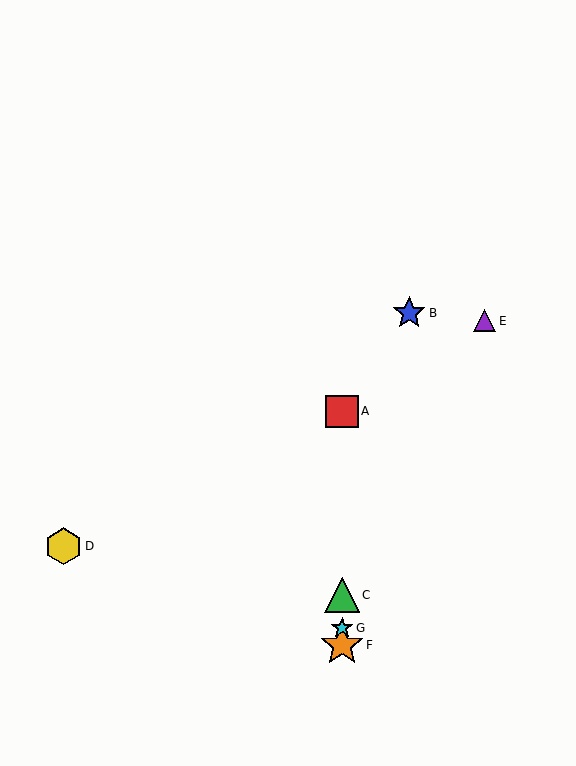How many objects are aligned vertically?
4 objects (A, C, F, G) are aligned vertically.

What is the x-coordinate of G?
Object G is at x≈342.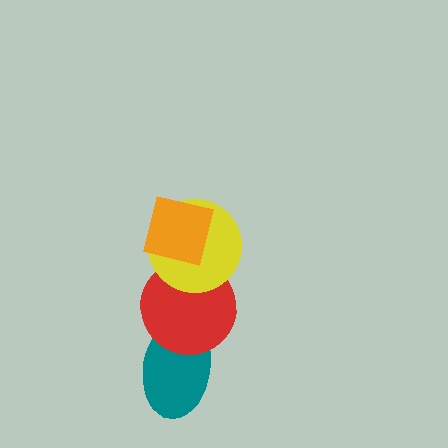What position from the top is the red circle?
The red circle is 3rd from the top.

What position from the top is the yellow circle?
The yellow circle is 2nd from the top.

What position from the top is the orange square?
The orange square is 1st from the top.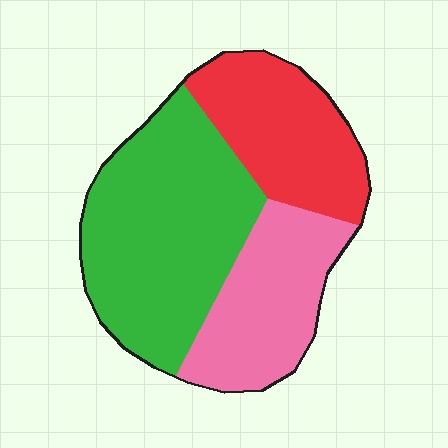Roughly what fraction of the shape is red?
Red takes up about one quarter (1/4) of the shape.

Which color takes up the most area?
Green, at roughly 45%.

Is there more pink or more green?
Green.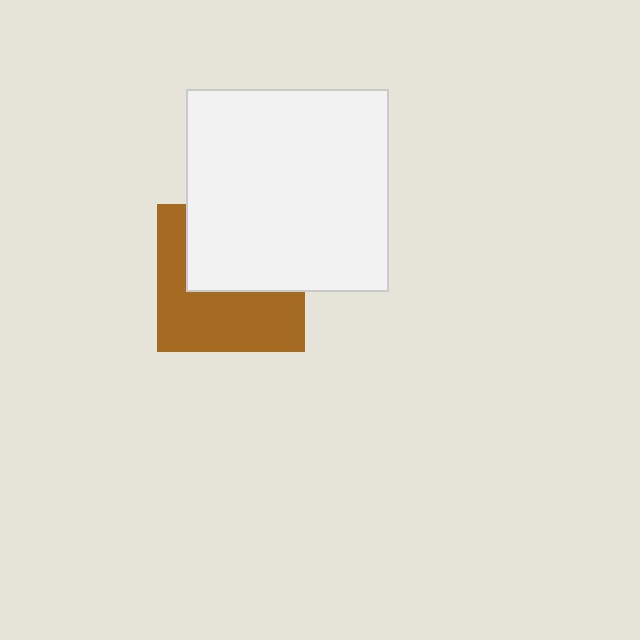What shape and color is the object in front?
The object in front is a white square.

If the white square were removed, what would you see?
You would see the complete brown square.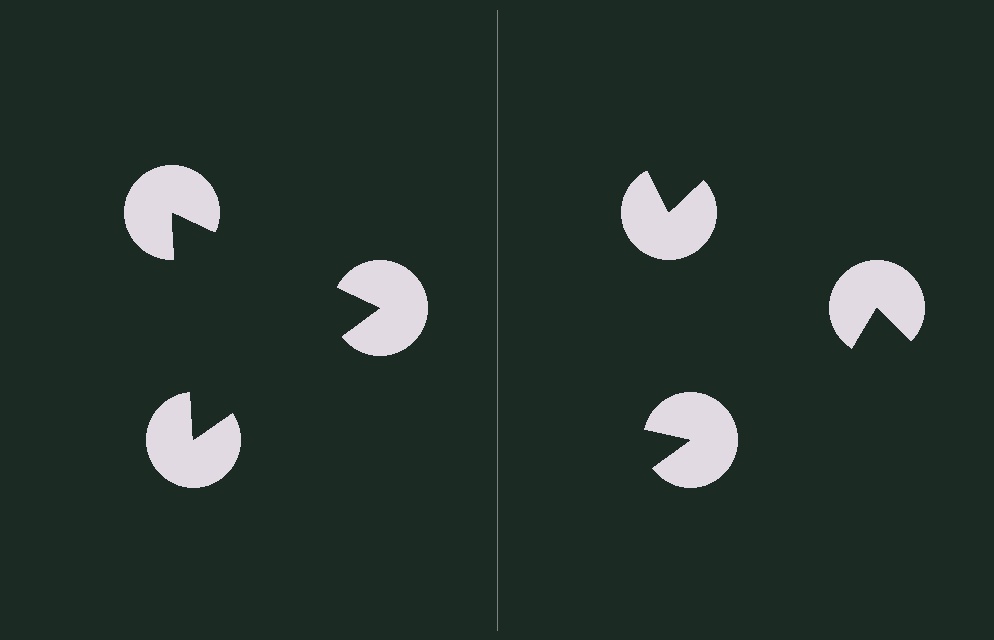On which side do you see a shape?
An illusory triangle appears on the left side. On the right side the wedge cuts are rotated, so no coherent shape forms.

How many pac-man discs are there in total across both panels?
6 — 3 on each side.